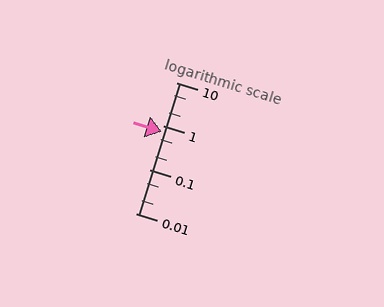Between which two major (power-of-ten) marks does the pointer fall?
The pointer is between 0.1 and 1.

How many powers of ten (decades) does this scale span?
The scale spans 3 decades, from 0.01 to 10.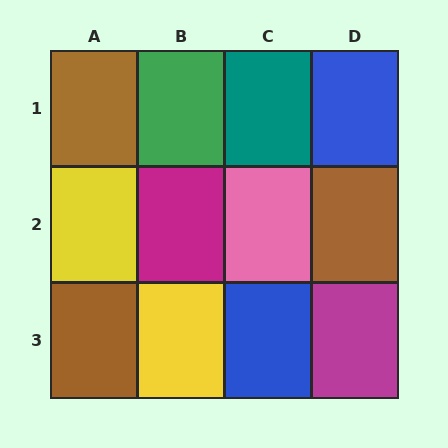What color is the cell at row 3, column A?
Brown.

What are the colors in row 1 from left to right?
Brown, green, teal, blue.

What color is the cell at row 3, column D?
Magenta.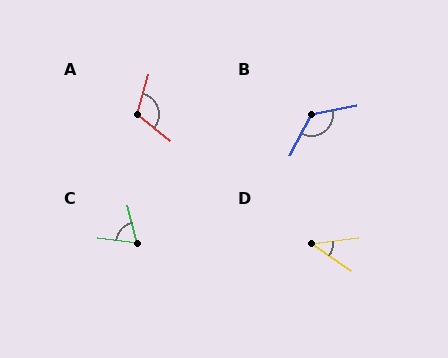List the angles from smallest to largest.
D (42°), C (69°), A (112°), B (129°).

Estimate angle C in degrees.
Approximately 69 degrees.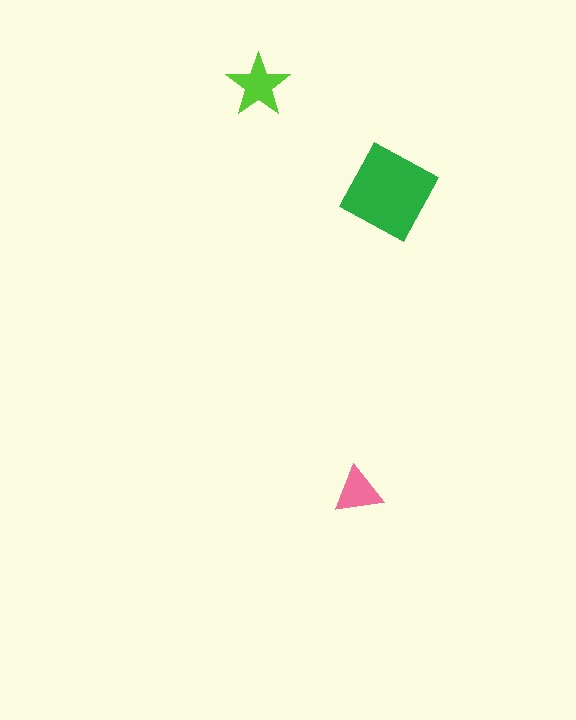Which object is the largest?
The green square.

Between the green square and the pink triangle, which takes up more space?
The green square.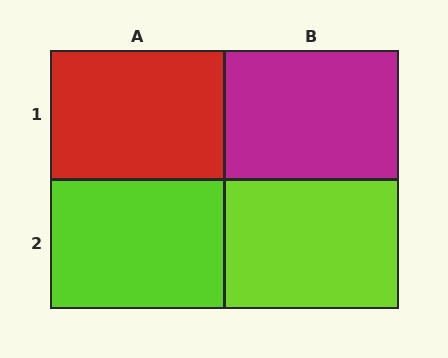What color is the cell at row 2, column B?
Lime.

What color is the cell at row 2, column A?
Lime.